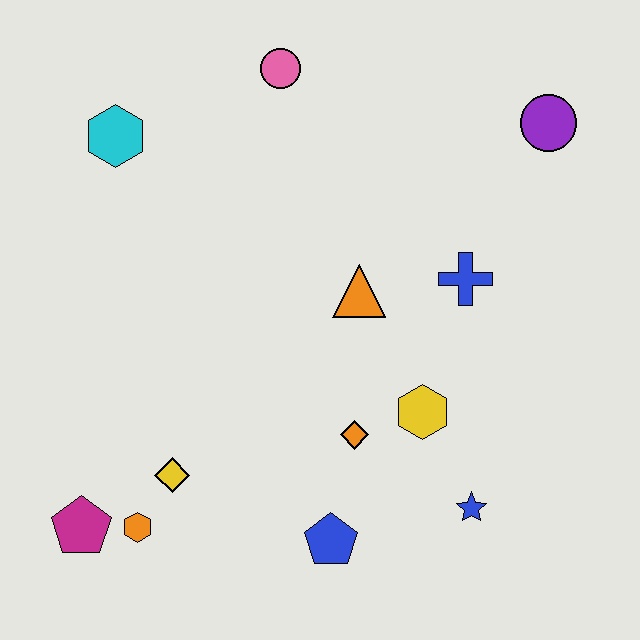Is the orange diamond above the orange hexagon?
Yes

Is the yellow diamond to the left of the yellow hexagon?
Yes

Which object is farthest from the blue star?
The cyan hexagon is farthest from the blue star.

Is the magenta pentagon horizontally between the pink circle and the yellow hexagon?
No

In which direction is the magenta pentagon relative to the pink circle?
The magenta pentagon is below the pink circle.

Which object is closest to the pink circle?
The cyan hexagon is closest to the pink circle.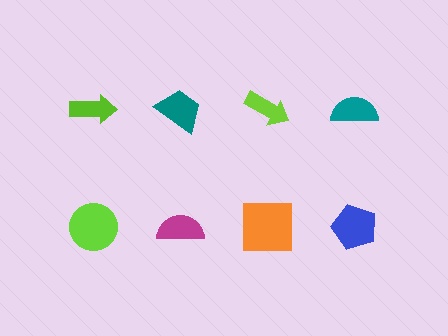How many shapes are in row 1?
4 shapes.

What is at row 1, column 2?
A teal trapezoid.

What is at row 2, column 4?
A blue pentagon.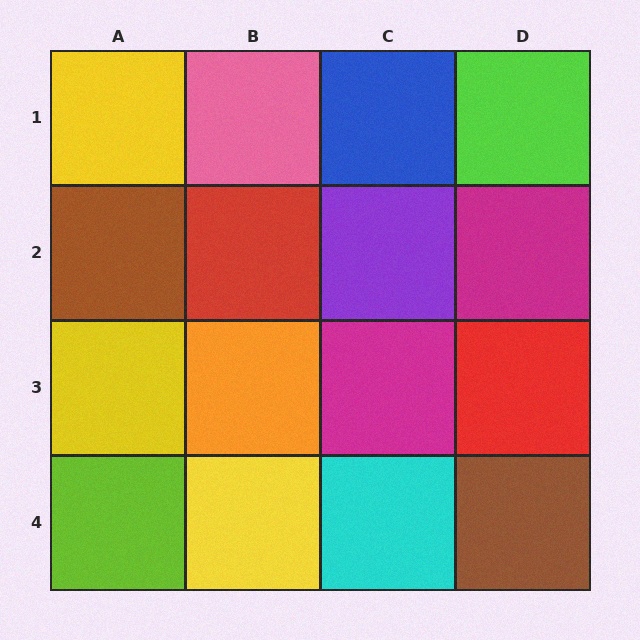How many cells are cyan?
1 cell is cyan.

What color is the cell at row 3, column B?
Orange.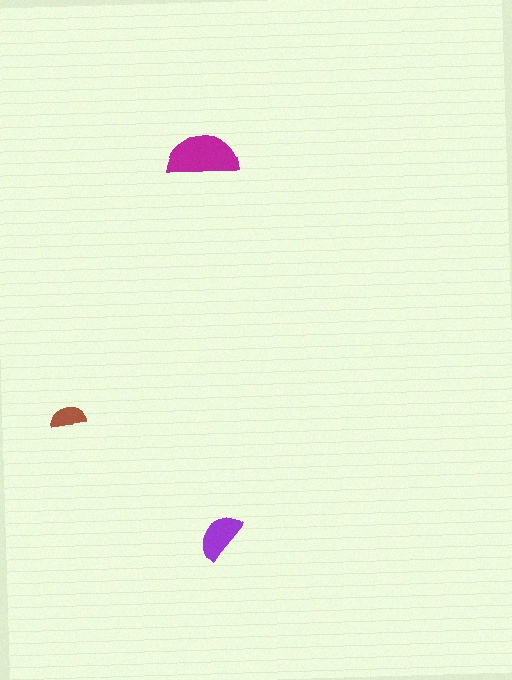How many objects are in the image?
There are 3 objects in the image.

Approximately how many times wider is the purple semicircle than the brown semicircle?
About 1.5 times wider.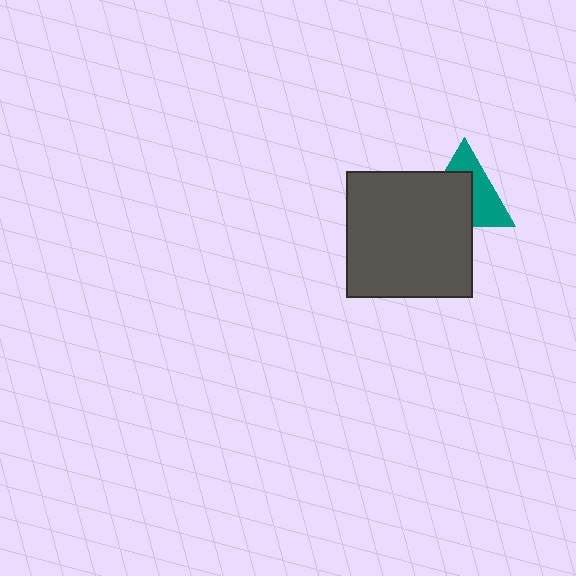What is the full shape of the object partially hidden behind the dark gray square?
The partially hidden object is a teal triangle.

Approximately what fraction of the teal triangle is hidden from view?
Roughly 54% of the teal triangle is hidden behind the dark gray square.